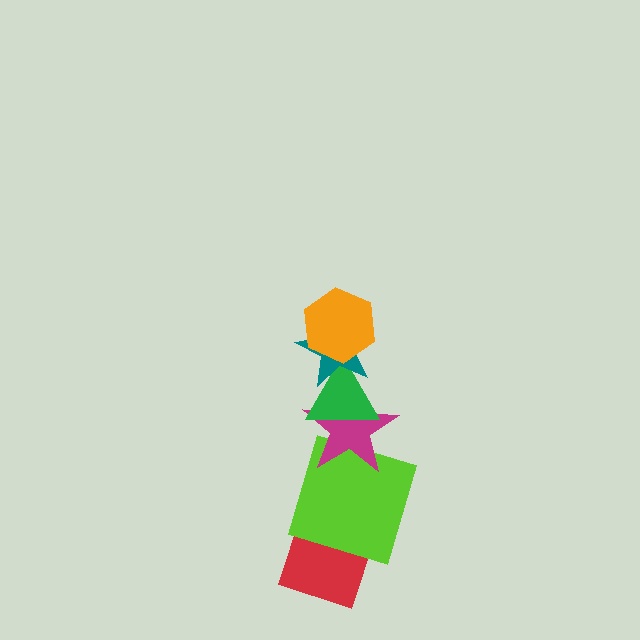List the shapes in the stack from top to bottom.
From top to bottom: the orange hexagon, the teal star, the green triangle, the magenta star, the lime square, the red diamond.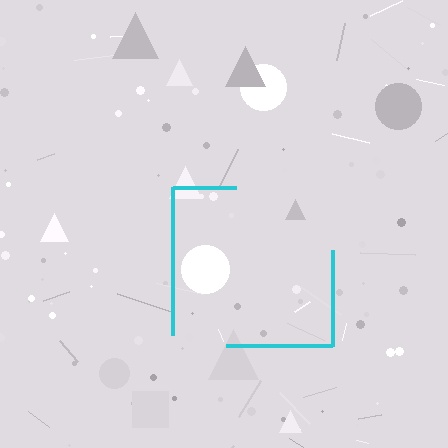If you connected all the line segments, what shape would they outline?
They would outline a square.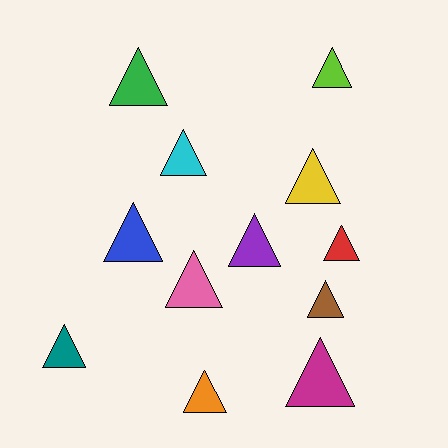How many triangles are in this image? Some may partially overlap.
There are 12 triangles.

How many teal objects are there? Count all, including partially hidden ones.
There is 1 teal object.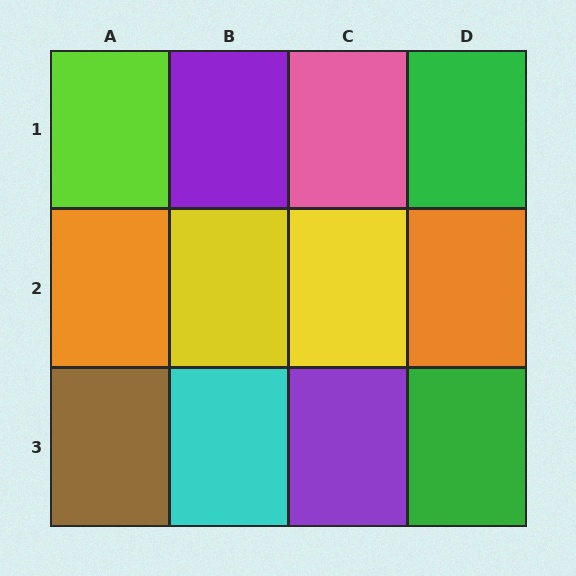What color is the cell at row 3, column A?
Brown.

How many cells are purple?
2 cells are purple.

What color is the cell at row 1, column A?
Lime.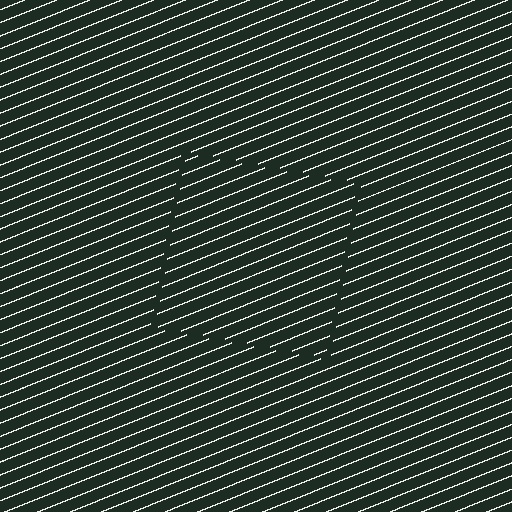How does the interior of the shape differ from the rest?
The interior of the shape contains the same grating, shifted by half a period — the contour is defined by the phase discontinuity where line-ends from the inner and outer gratings abut.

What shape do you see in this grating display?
An illusory square. The interior of the shape contains the same grating, shifted by half a period — the contour is defined by the phase discontinuity where line-ends from the inner and outer gratings abut.